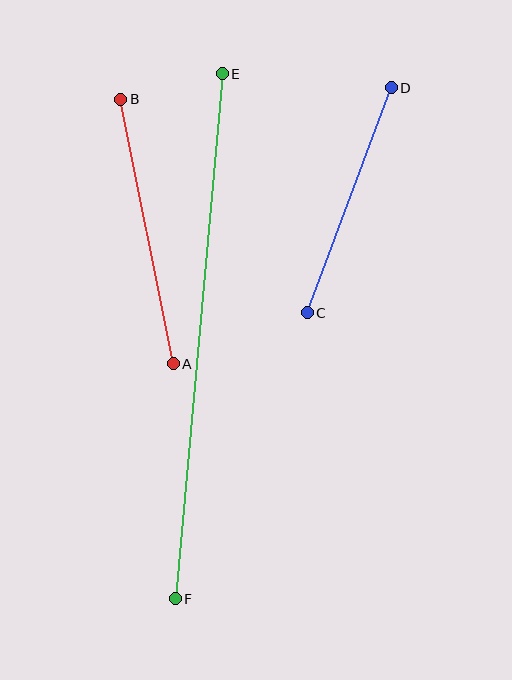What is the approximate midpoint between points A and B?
The midpoint is at approximately (147, 232) pixels.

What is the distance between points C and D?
The distance is approximately 240 pixels.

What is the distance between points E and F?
The distance is approximately 527 pixels.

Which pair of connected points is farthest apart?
Points E and F are farthest apart.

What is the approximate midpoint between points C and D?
The midpoint is at approximately (349, 200) pixels.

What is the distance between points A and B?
The distance is approximately 270 pixels.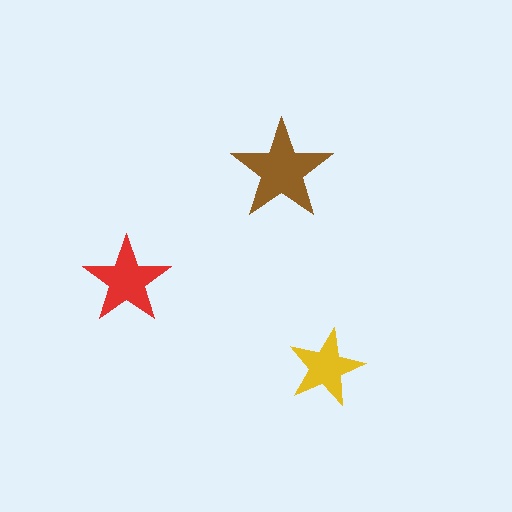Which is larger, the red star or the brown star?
The brown one.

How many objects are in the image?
There are 3 objects in the image.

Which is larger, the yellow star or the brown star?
The brown one.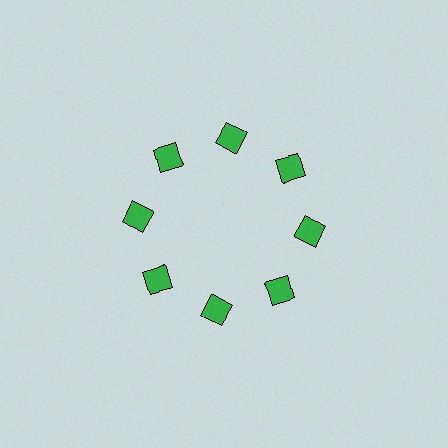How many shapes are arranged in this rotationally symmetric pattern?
There are 8 shapes, arranged in 8 groups of 1.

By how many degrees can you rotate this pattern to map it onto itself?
The pattern maps onto itself every 45 degrees of rotation.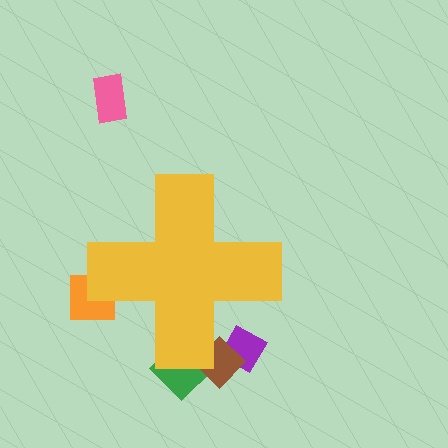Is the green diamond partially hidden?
Yes, the green diamond is partially hidden behind the yellow cross.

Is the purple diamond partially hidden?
Yes, the purple diamond is partially hidden behind the yellow cross.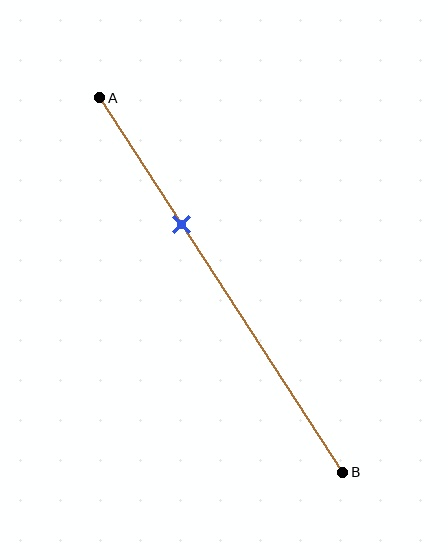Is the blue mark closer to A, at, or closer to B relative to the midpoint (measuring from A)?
The blue mark is closer to point A than the midpoint of segment AB.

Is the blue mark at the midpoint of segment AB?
No, the mark is at about 35% from A, not at the 50% midpoint.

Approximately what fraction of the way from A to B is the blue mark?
The blue mark is approximately 35% of the way from A to B.